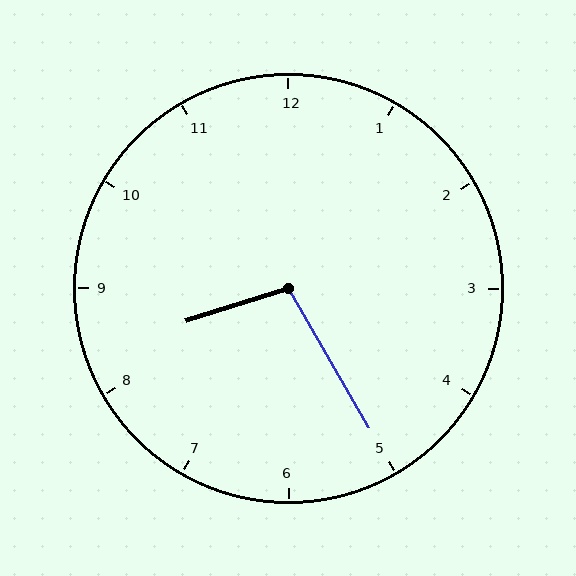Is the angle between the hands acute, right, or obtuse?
It is obtuse.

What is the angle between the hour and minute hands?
Approximately 102 degrees.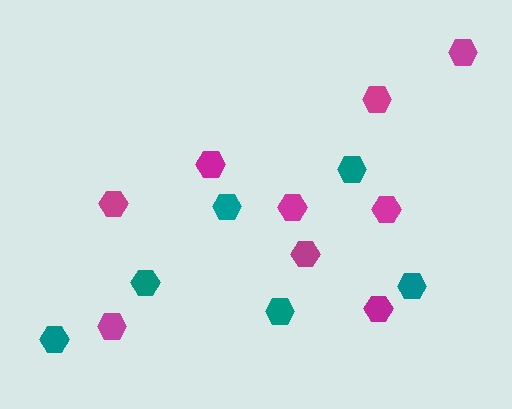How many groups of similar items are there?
There are 2 groups: one group of magenta hexagons (9) and one group of teal hexagons (6).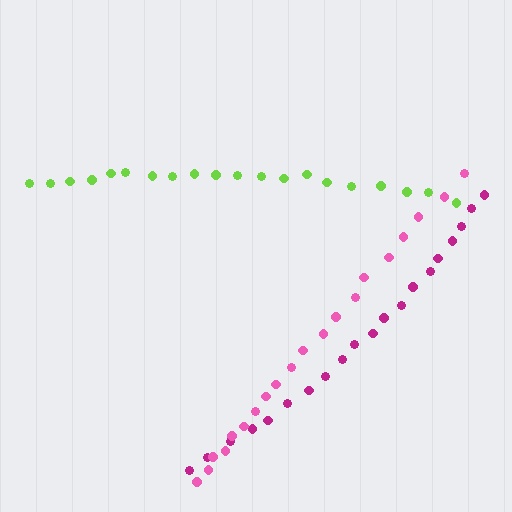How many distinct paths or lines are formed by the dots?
There are 3 distinct paths.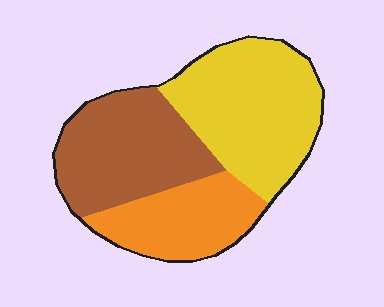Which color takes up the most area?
Yellow, at roughly 40%.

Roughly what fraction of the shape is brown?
Brown covers 34% of the shape.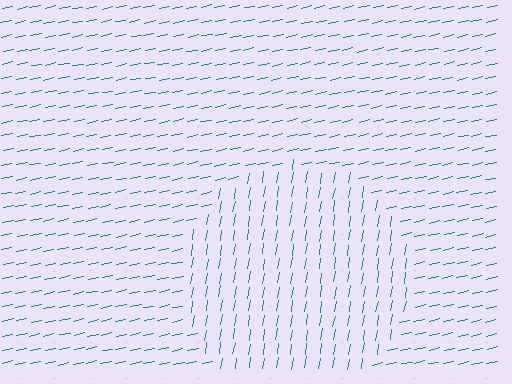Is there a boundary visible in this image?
Yes, there is a texture boundary formed by a change in line orientation.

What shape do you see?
I see a circle.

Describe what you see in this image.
The image is filled with small teal line segments. A circle region in the image has lines oriented differently from the surrounding lines, creating a visible texture boundary.